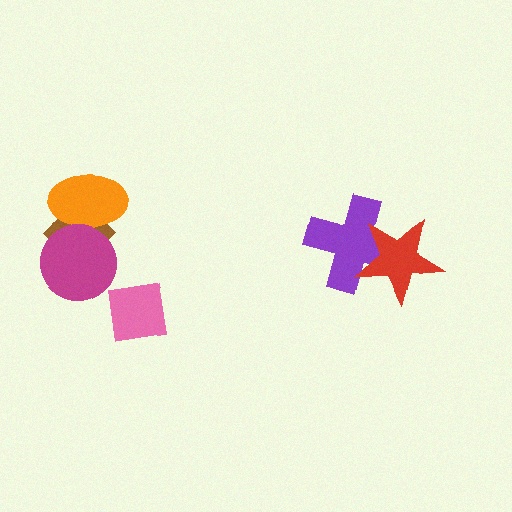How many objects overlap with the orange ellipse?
2 objects overlap with the orange ellipse.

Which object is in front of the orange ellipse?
The magenta circle is in front of the orange ellipse.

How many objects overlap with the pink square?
0 objects overlap with the pink square.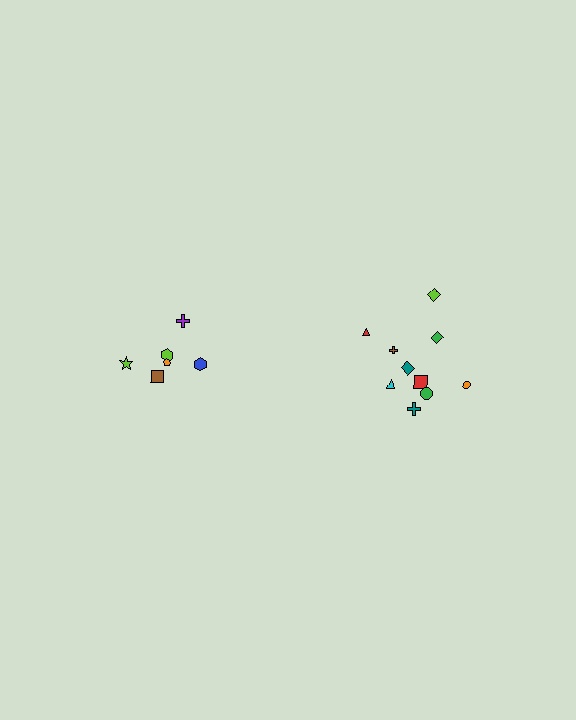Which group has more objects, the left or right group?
The right group.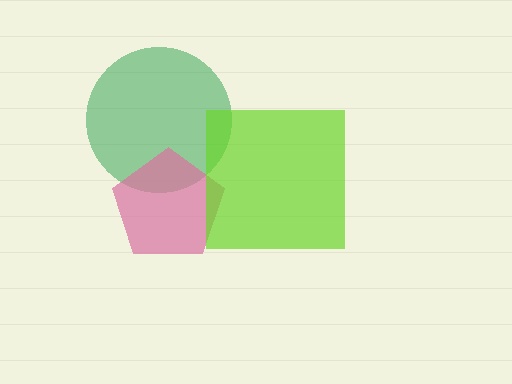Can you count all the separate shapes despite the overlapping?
Yes, there are 3 separate shapes.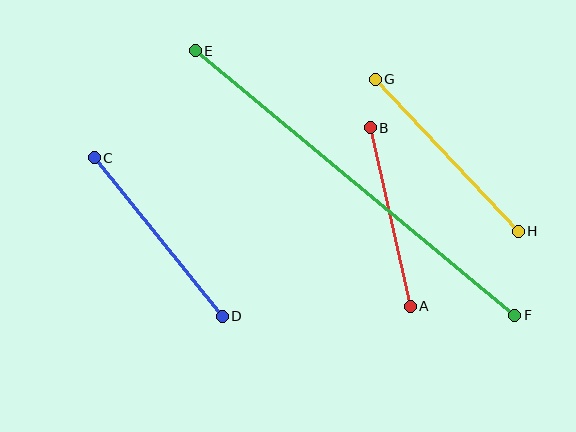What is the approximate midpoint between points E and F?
The midpoint is at approximately (355, 183) pixels.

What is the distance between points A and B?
The distance is approximately 183 pixels.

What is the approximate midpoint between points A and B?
The midpoint is at approximately (390, 217) pixels.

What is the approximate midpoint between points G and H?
The midpoint is at approximately (447, 155) pixels.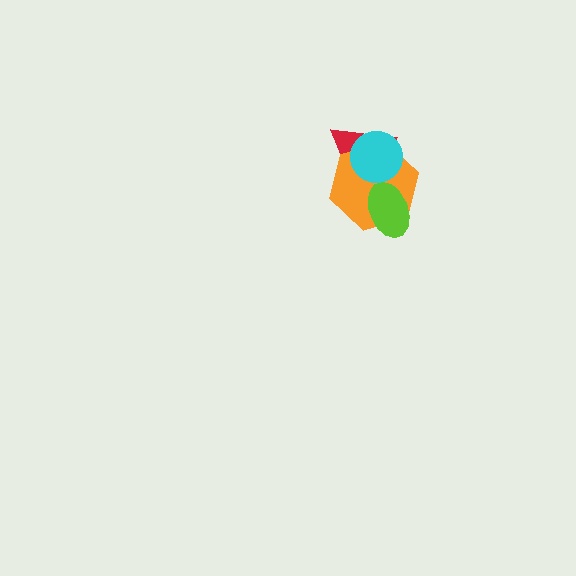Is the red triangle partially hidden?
Yes, it is partially covered by another shape.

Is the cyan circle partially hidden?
No, no other shape covers it.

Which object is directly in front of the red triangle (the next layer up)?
The orange hexagon is directly in front of the red triangle.